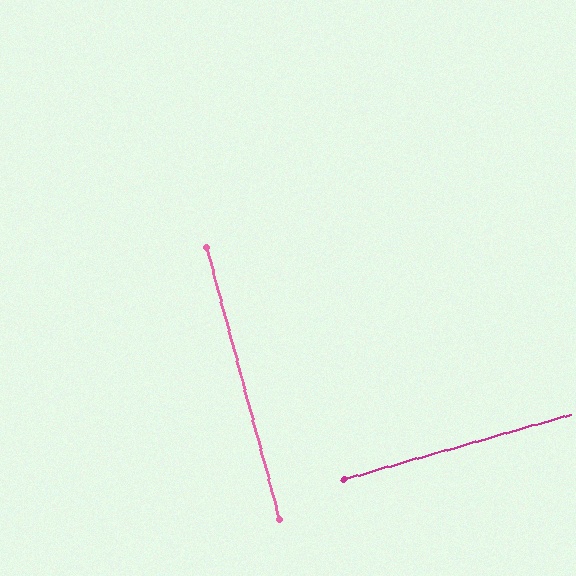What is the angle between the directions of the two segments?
Approximately 89 degrees.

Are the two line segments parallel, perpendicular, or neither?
Perpendicular — they meet at approximately 89°.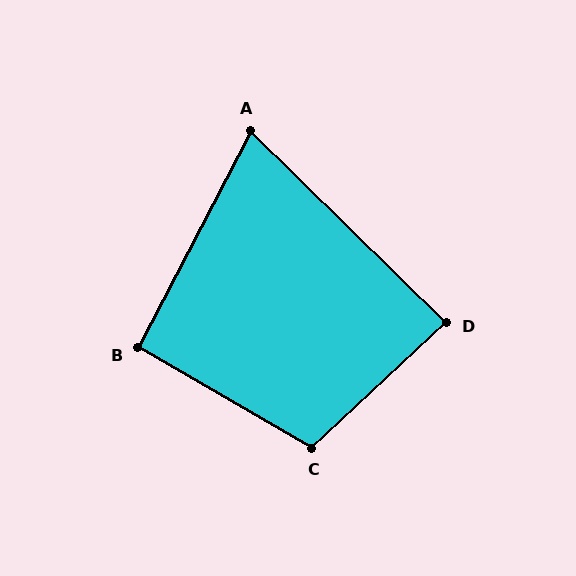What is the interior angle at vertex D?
Approximately 87 degrees (approximately right).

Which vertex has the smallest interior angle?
A, at approximately 73 degrees.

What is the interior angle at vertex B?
Approximately 93 degrees (approximately right).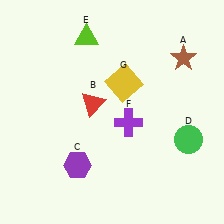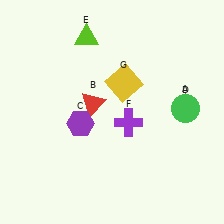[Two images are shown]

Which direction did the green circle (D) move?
The green circle (D) moved up.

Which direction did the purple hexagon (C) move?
The purple hexagon (C) moved up.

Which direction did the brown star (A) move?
The brown star (A) moved down.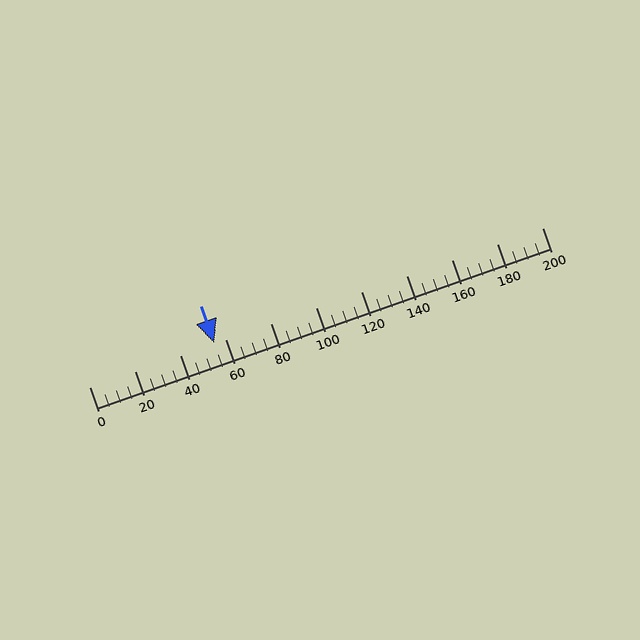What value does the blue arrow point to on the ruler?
The blue arrow points to approximately 55.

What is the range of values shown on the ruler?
The ruler shows values from 0 to 200.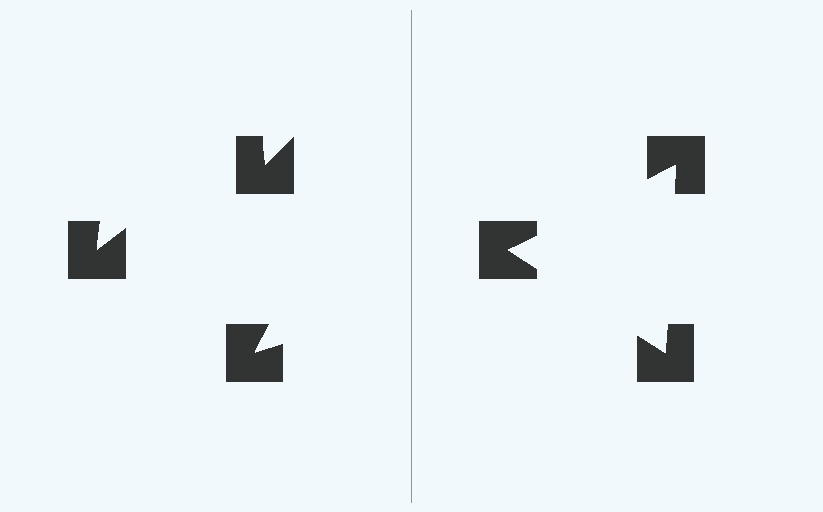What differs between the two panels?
The notched squares are positioned identically on both sides; only the wedge orientations differ. On the right they align to a triangle; on the left they are misaligned.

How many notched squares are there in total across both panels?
6 — 3 on each side.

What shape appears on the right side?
An illusory triangle.